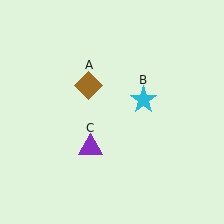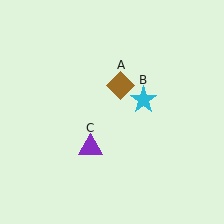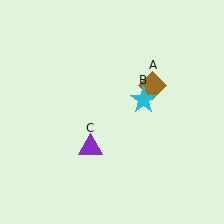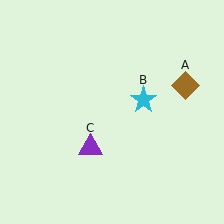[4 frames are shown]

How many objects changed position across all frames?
1 object changed position: brown diamond (object A).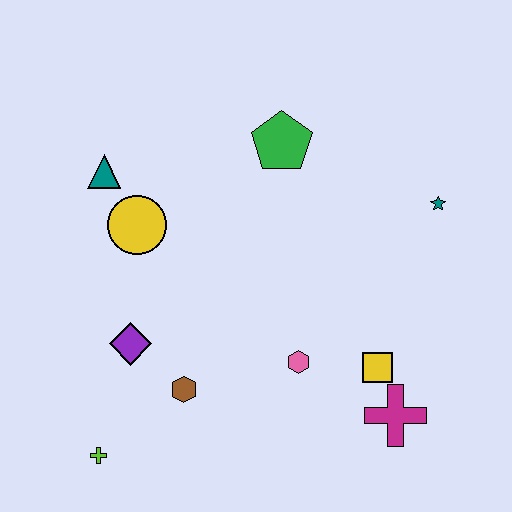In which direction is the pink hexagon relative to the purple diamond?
The pink hexagon is to the right of the purple diamond.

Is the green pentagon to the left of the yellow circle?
No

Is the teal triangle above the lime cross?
Yes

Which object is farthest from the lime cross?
The teal star is farthest from the lime cross.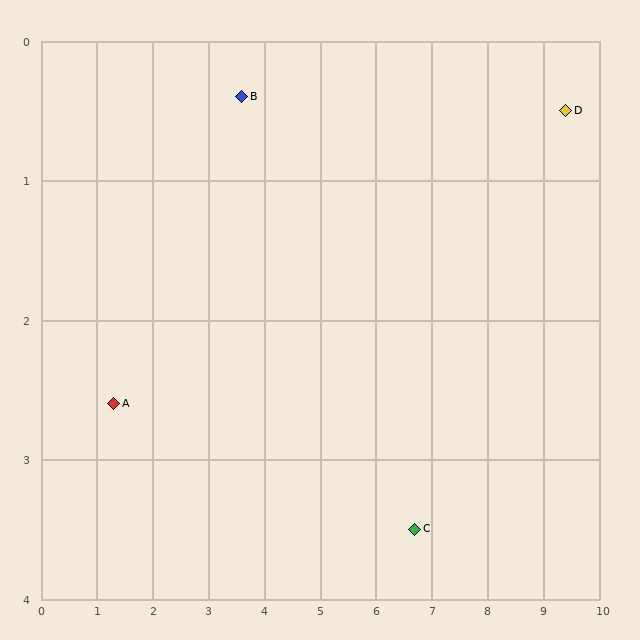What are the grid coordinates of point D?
Point D is at approximately (9.4, 0.5).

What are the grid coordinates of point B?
Point B is at approximately (3.6, 0.4).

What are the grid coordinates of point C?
Point C is at approximately (6.7, 3.5).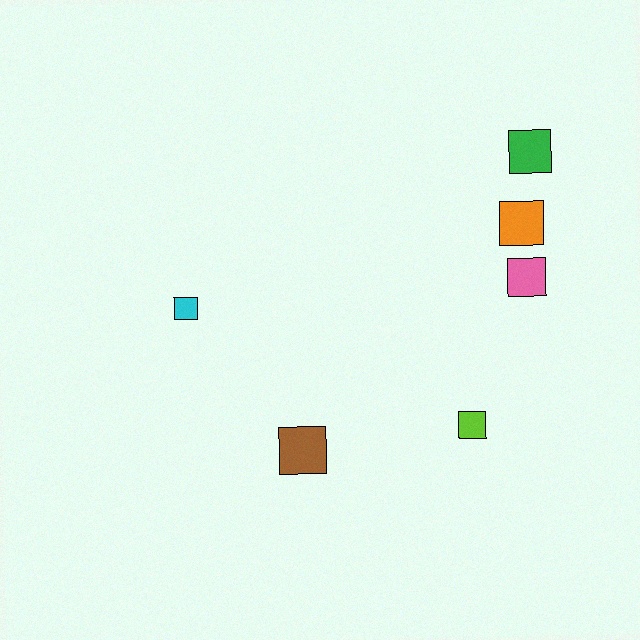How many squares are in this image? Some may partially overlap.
There are 6 squares.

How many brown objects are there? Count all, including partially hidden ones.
There is 1 brown object.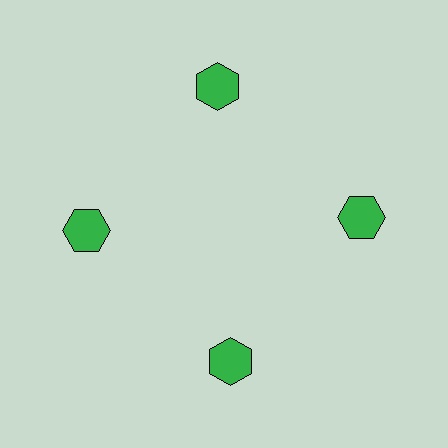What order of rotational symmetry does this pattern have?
This pattern has 4-fold rotational symmetry.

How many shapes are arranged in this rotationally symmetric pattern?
There are 4 shapes, arranged in 4 groups of 1.